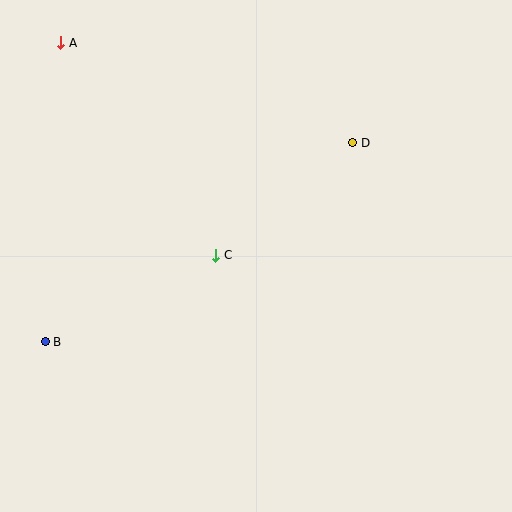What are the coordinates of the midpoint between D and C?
The midpoint between D and C is at (284, 199).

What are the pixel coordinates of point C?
Point C is at (216, 255).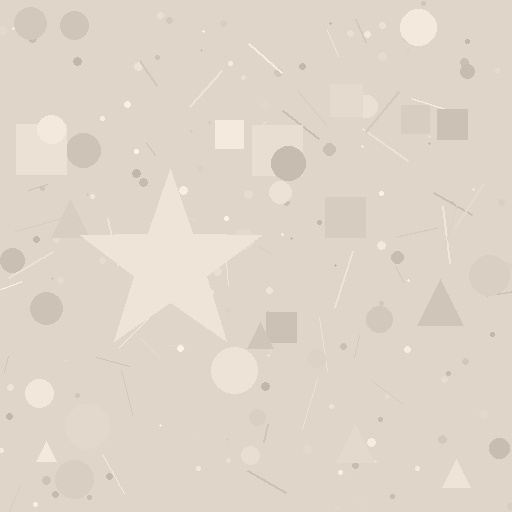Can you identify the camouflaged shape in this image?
The camouflaged shape is a star.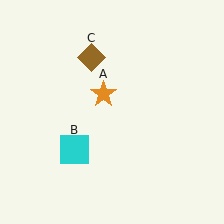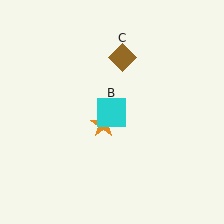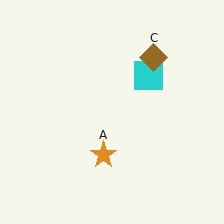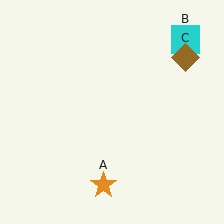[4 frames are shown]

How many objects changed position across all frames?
3 objects changed position: orange star (object A), cyan square (object B), brown diamond (object C).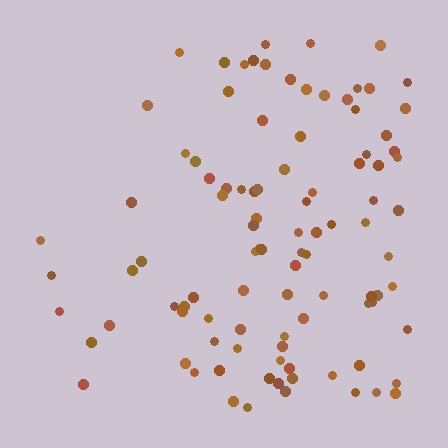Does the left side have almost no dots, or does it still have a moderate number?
Still a moderate number, just noticeably fewer than the right.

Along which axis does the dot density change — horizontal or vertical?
Horizontal.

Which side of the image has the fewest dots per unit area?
The left.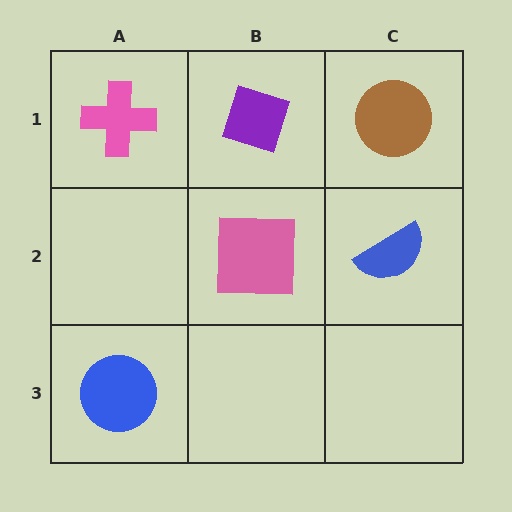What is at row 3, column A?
A blue circle.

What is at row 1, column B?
A purple diamond.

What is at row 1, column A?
A pink cross.